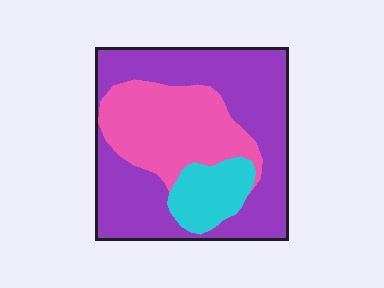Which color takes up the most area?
Purple, at roughly 60%.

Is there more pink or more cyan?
Pink.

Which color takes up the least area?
Cyan, at roughly 15%.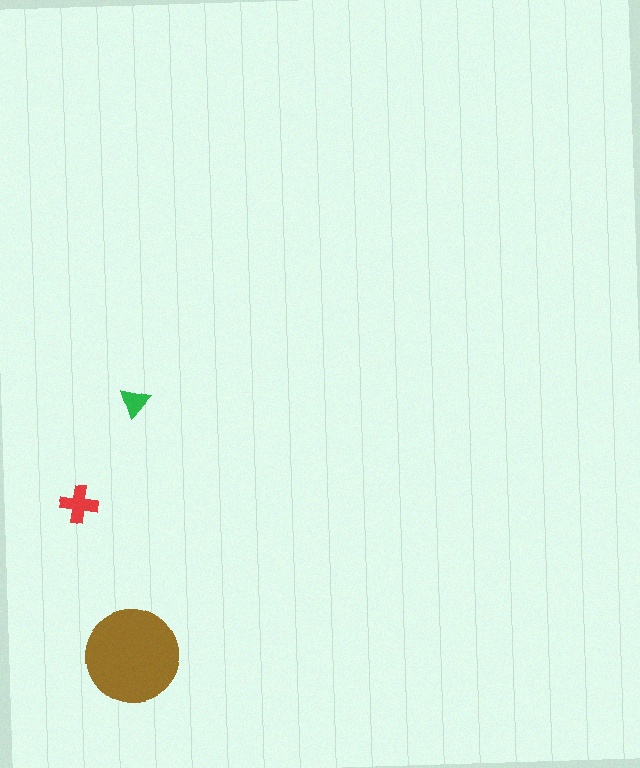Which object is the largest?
The brown circle.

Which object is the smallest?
The green triangle.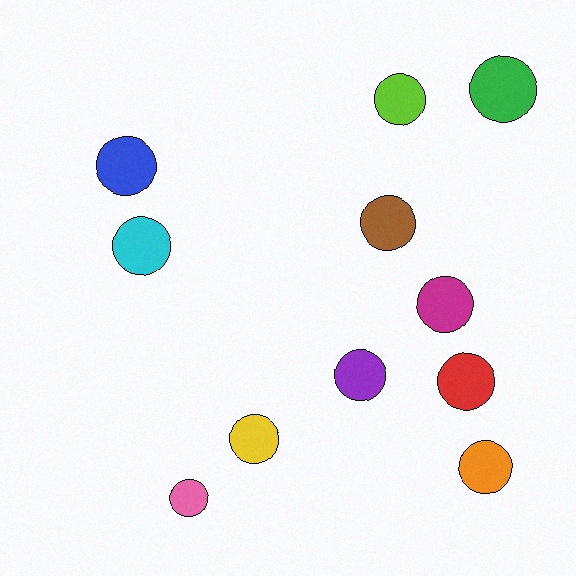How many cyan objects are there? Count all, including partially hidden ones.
There is 1 cyan object.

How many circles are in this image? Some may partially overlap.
There are 11 circles.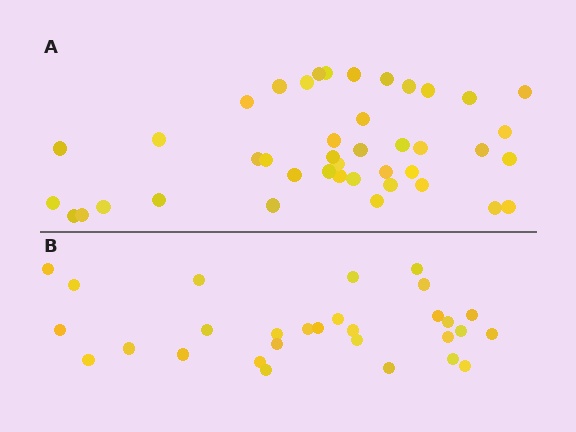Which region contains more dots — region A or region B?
Region A (the top region) has more dots.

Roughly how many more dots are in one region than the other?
Region A has approximately 15 more dots than region B.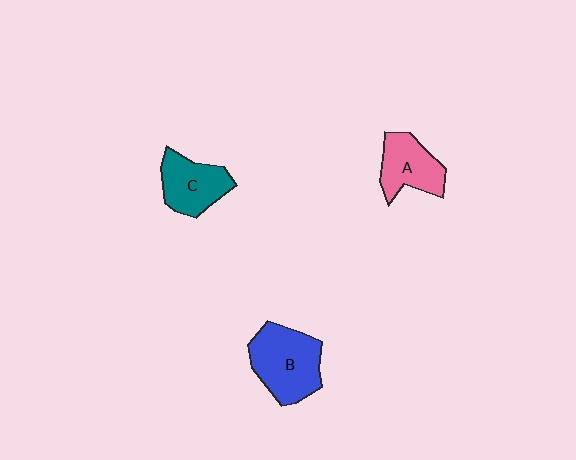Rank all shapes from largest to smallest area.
From largest to smallest: B (blue), C (teal), A (pink).